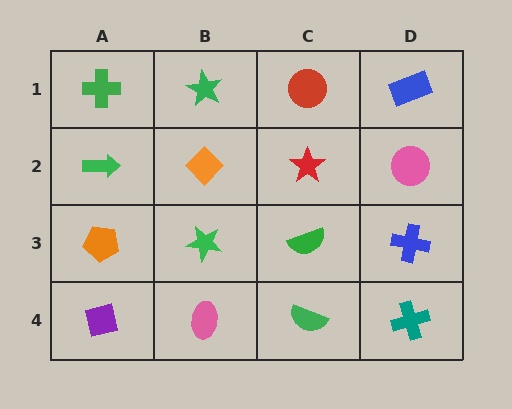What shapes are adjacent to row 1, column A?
A green arrow (row 2, column A), a green star (row 1, column B).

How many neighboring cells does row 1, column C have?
3.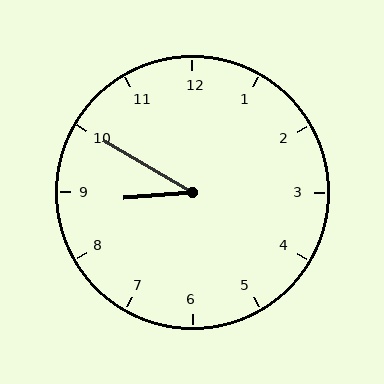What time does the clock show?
8:50.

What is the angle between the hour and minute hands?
Approximately 35 degrees.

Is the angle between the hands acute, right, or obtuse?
It is acute.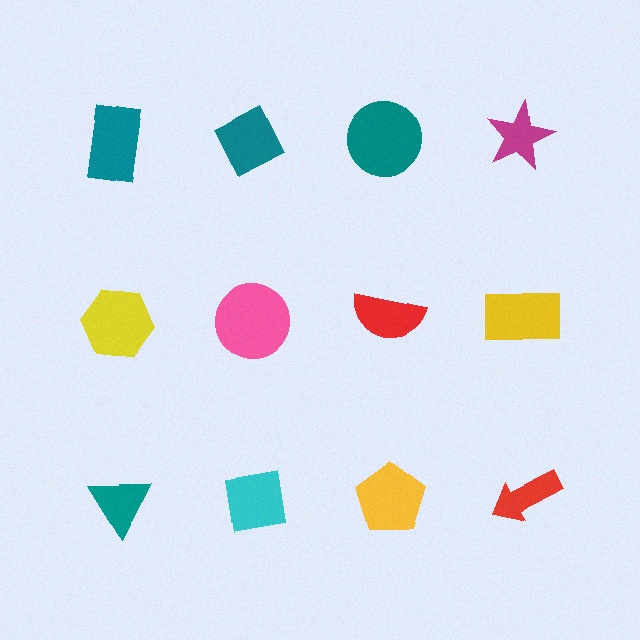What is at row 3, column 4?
A red arrow.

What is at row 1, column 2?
A teal diamond.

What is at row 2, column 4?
A yellow rectangle.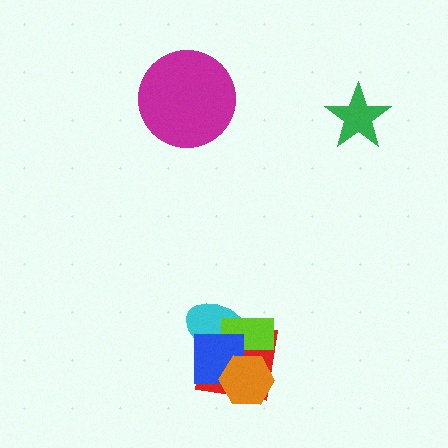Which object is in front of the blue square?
The orange hexagon is in front of the blue square.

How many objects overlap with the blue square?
4 objects overlap with the blue square.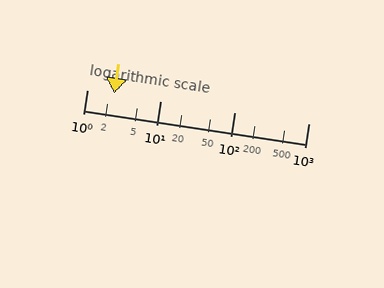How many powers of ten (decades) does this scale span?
The scale spans 3 decades, from 1 to 1000.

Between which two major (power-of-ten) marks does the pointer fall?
The pointer is between 1 and 10.